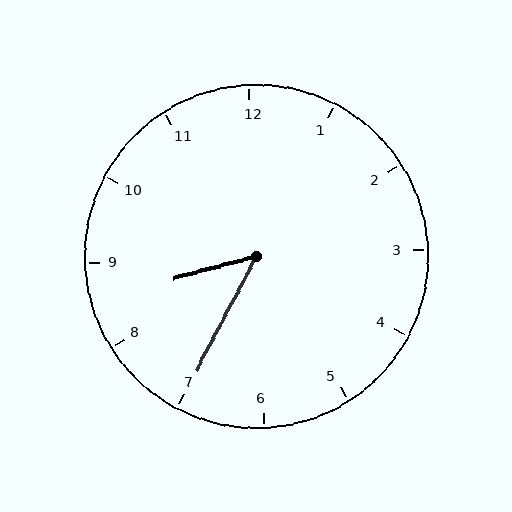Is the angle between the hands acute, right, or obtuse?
It is acute.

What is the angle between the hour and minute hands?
Approximately 48 degrees.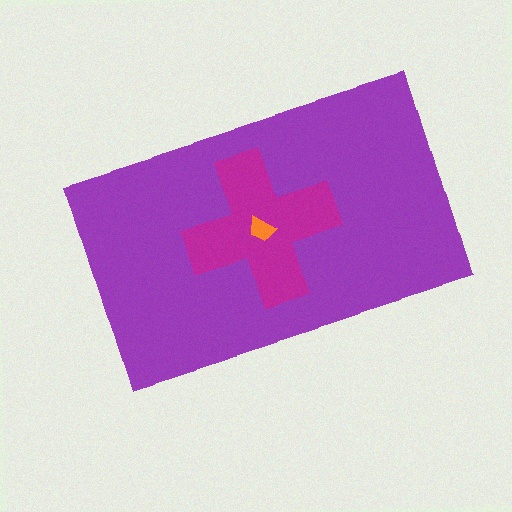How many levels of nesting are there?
3.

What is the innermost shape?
The orange trapezoid.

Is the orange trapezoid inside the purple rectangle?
Yes.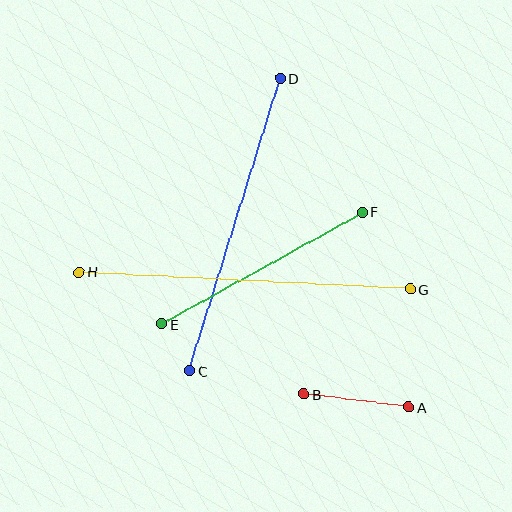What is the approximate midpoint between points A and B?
The midpoint is at approximately (356, 401) pixels.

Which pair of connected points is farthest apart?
Points G and H are farthest apart.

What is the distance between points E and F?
The distance is approximately 230 pixels.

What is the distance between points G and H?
The distance is approximately 331 pixels.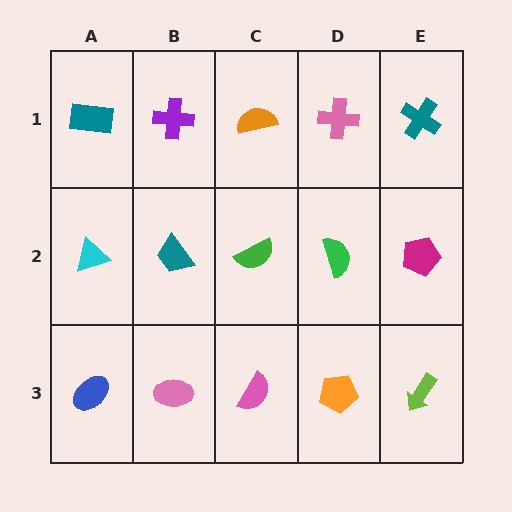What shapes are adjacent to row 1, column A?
A cyan triangle (row 2, column A), a purple cross (row 1, column B).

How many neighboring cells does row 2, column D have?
4.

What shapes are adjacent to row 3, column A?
A cyan triangle (row 2, column A), a pink ellipse (row 3, column B).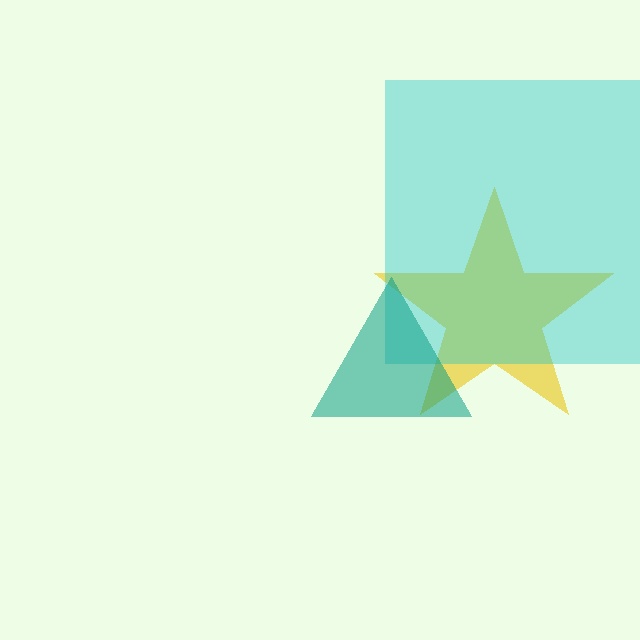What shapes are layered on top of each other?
The layered shapes are: a yellow star, a cyan square, a teal triangle.